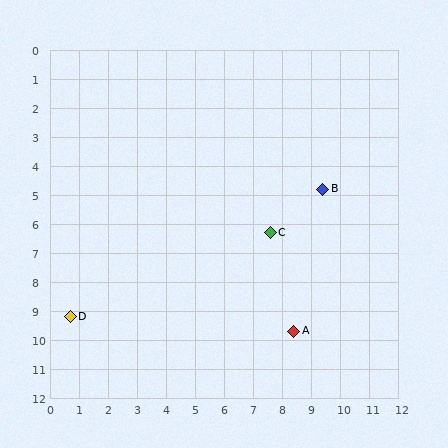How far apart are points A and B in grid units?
Points A and B are about 5.0 grid units apart.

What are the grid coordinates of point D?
Point D is at approximately (0.7, 9.2).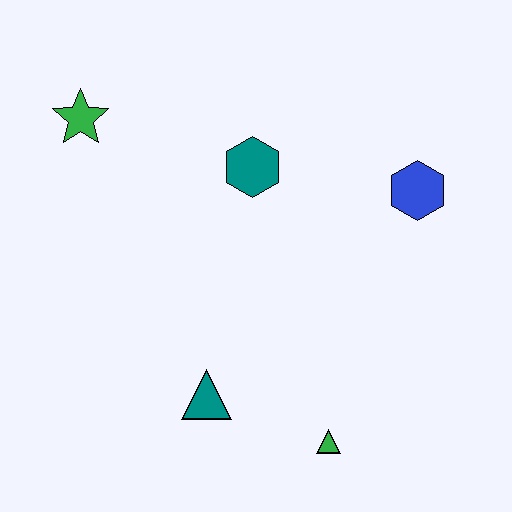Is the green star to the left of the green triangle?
Yes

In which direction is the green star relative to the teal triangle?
The green star is above the teal triangle.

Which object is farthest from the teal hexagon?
The green triangle is farthest from the teal hexagon.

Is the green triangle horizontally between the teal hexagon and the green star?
No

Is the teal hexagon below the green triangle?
No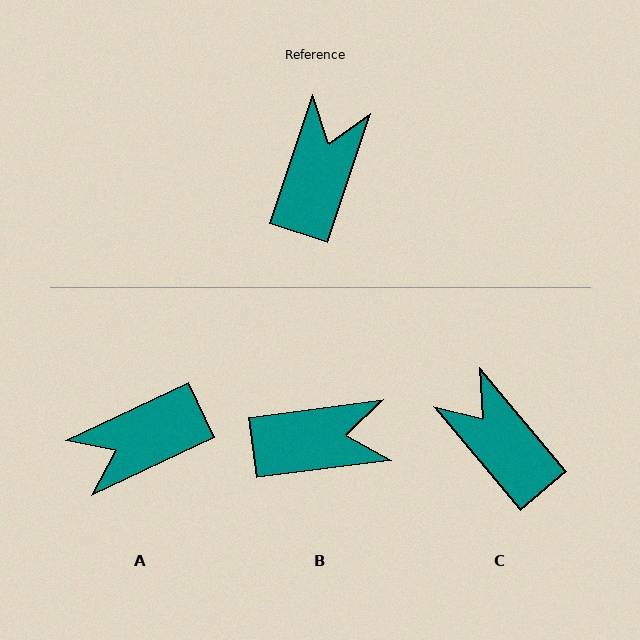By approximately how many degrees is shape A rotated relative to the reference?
Approximately 133 degrees counter-clockwise.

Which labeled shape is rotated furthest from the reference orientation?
A, about 133 degrees away.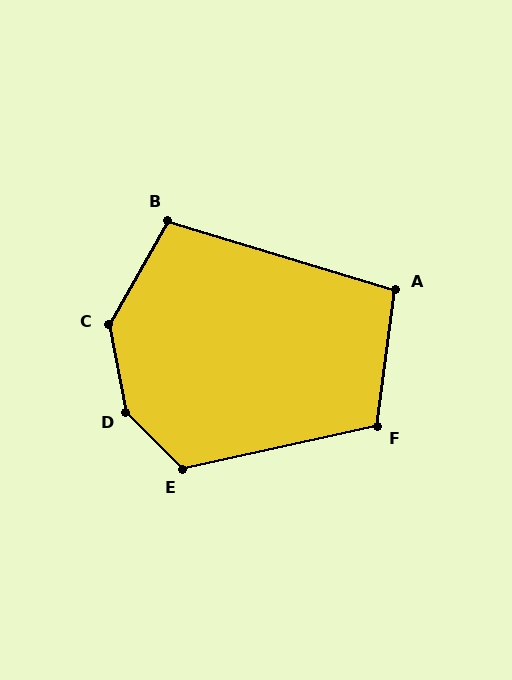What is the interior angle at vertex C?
Approximately 139 degrees (obtuse).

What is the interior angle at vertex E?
Approximately 122 degrees (obtuse).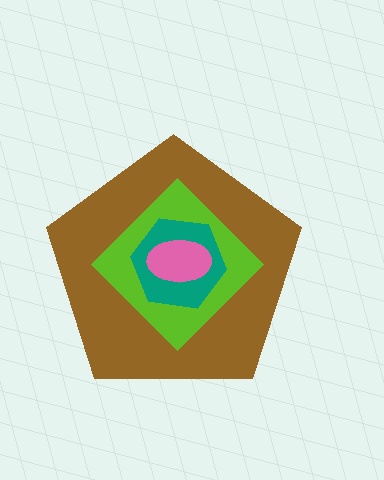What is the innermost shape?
The pink ellipse.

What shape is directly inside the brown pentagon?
The lime diamond.